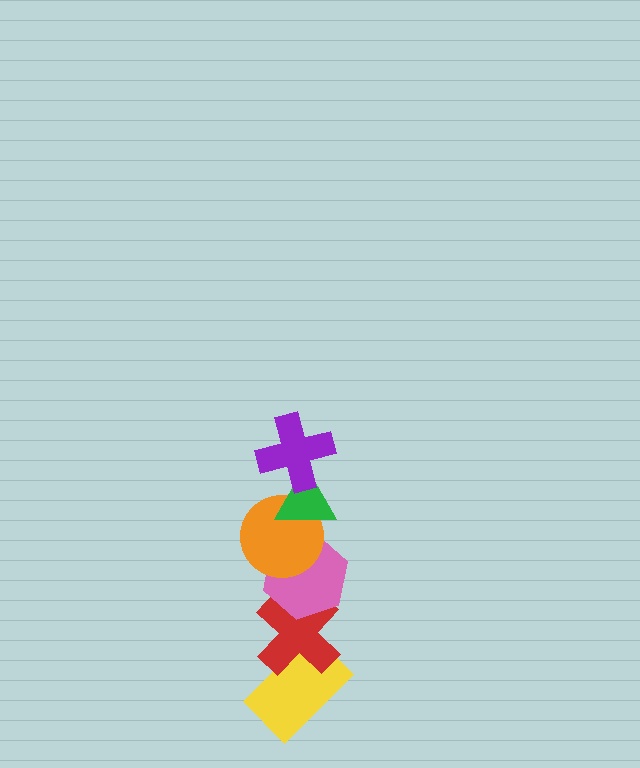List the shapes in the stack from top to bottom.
From top to bottom: the purple cross, the green triangle, the orange circle, the pink hexagon, the red cross, the yellow rectangle.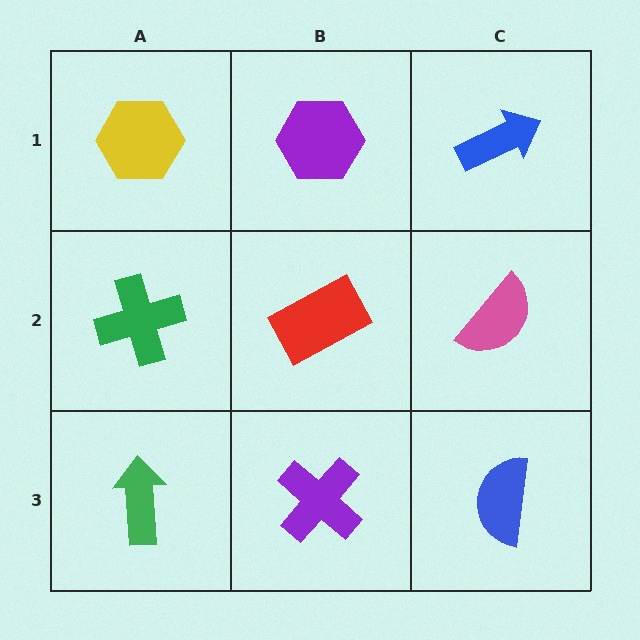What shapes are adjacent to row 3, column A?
A green cross (row 2, column A), a purple cross (row 3, column B).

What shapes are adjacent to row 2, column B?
A purple hexagon (row 1, column B), a purple cross (row 3, column B), a green cross (row 2, column A), a pink semicircle (row 2, column C).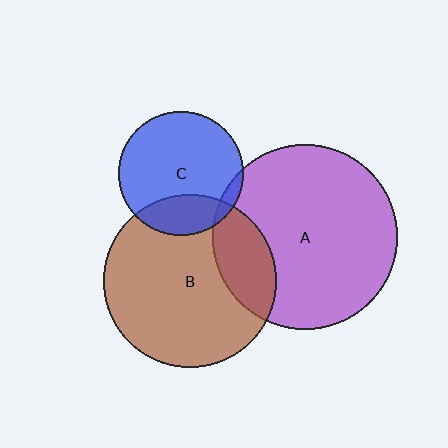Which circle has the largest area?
Circle A (purple).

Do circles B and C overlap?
Yes.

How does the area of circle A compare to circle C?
Approximately 2.2 times.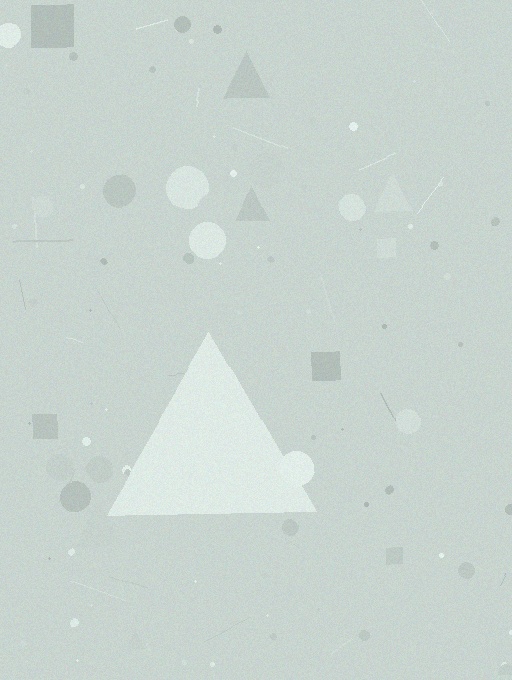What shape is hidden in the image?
A triangle is hidden in the image.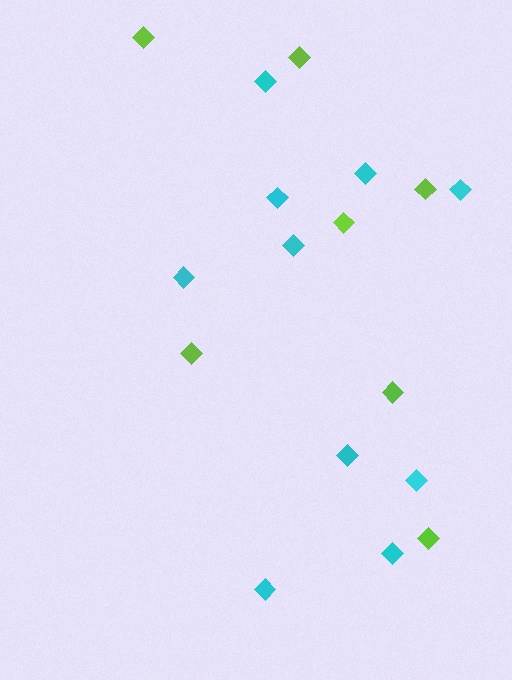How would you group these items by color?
There are 2 groups: one group of cyan diamonds (10) and one group of lime diamonds (7).